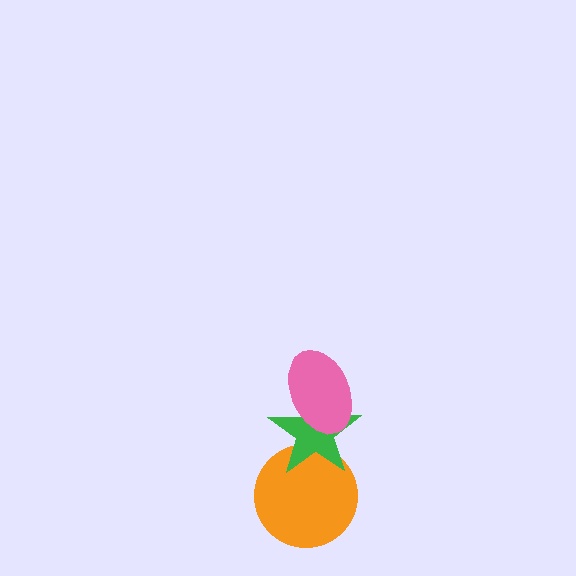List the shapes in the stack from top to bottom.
From top to bottom: the pink ellipse, the green star, the orange circle.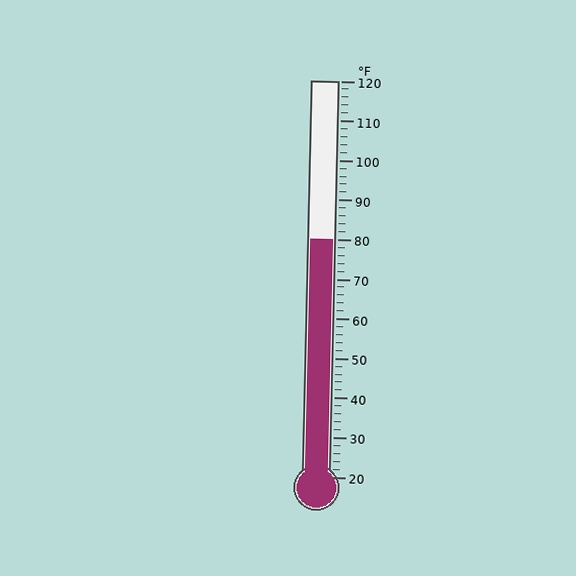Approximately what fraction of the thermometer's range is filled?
The thermometer is filled to approximately 60% of its range.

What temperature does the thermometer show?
The thermometer shows approximately 80°F.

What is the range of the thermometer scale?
The thermometer scale ranges from 20°F to 120°F.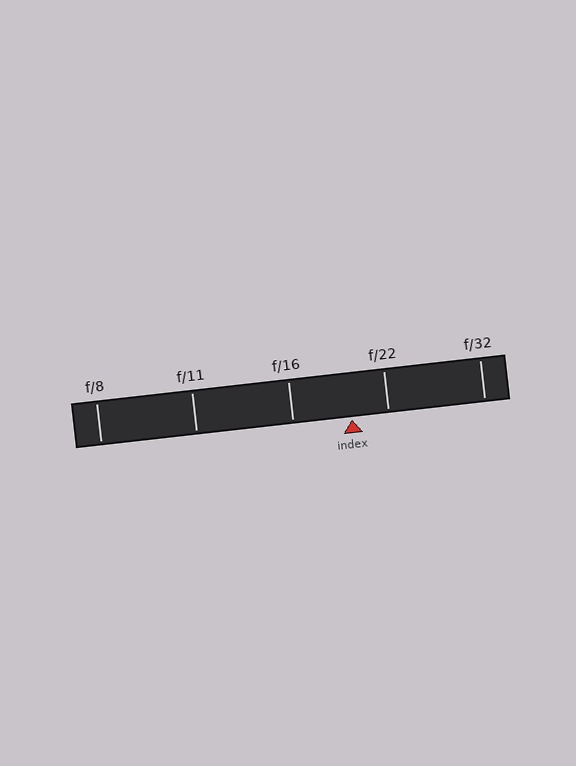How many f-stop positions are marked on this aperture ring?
There are 5 f-stop positions marked.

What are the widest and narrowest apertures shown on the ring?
The widest aperture shown is f/8 and the narrowest is f/32.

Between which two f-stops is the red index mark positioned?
The index mark is between f/16 and f/22.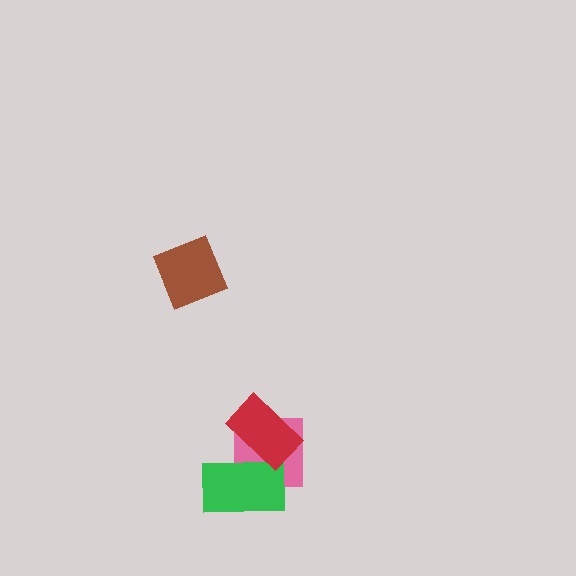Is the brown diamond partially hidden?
No, no other shape covers it.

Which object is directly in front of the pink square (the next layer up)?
The green rectangle is directly in front of the pink square.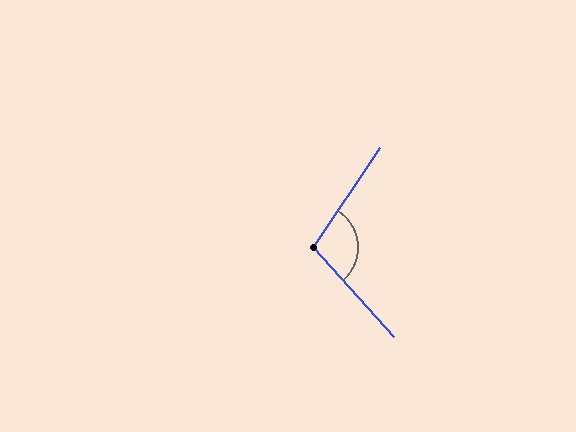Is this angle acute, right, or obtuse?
It is obtuse.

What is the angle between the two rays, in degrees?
Approximately 104 degrees.